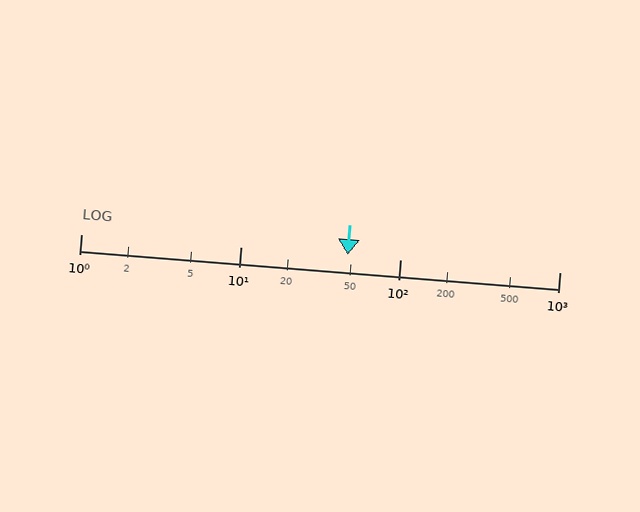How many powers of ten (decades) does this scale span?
The scale spans 3 decades, from 1 to 1000.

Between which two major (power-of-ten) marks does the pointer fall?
The pointer is between 10 and 100.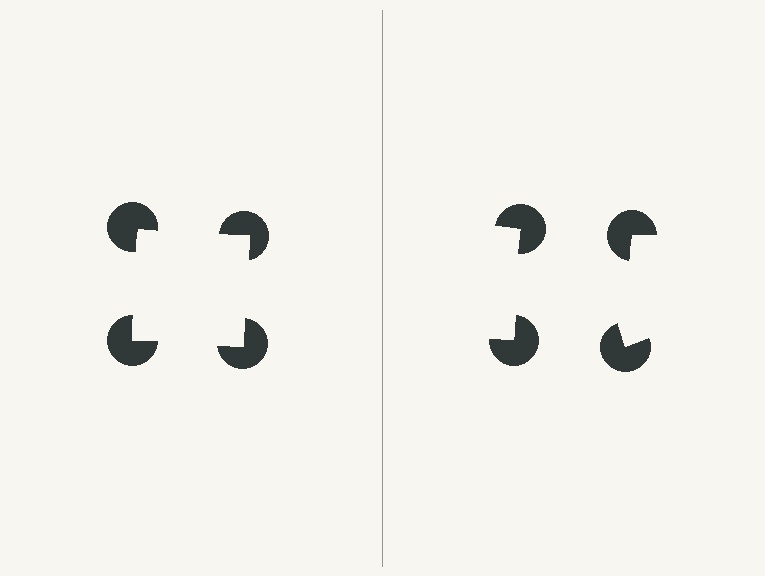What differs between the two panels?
The pac-man discs are positioned identically on both sides; only the wedge orientations differ. On the left they align to a square; on the right they are misaligned.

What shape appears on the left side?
An illusory square.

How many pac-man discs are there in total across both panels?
8 — 4 on each side.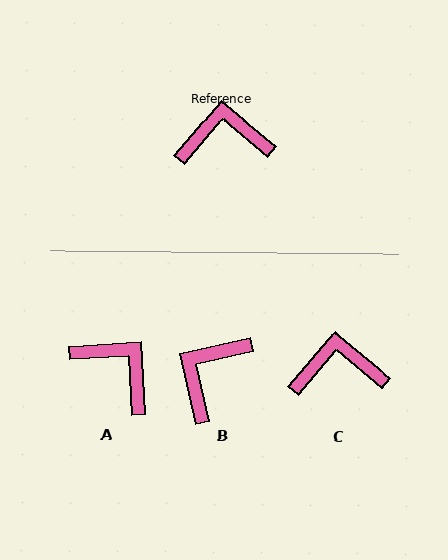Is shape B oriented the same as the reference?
No, it is off by about 52 degrees.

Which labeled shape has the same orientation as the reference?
C.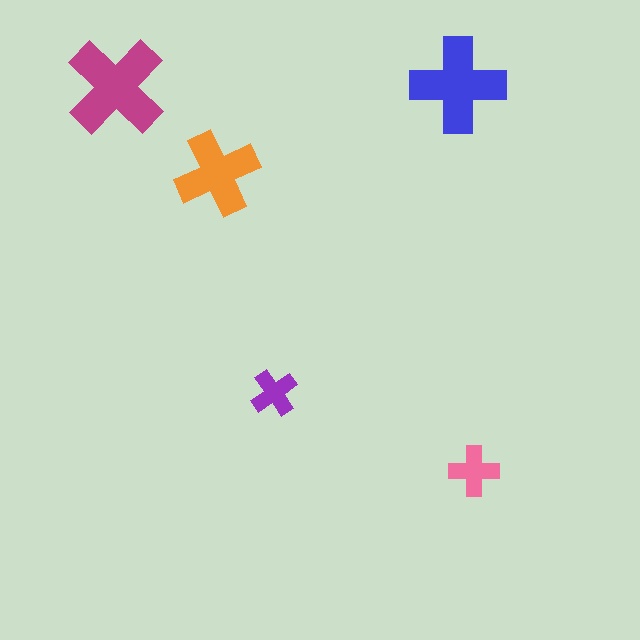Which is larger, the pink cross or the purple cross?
The pink one.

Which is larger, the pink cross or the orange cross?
The orange one.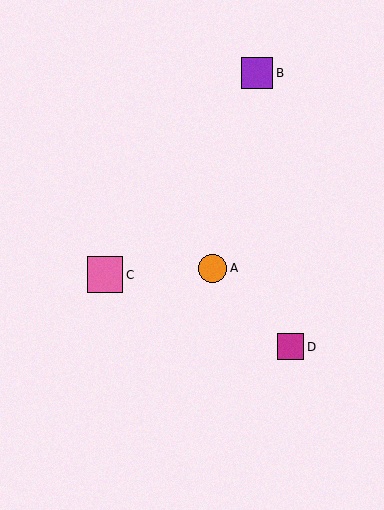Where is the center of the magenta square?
The center of the magenta square is at (290, 347).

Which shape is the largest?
The pink square (labeled C) is the largest.